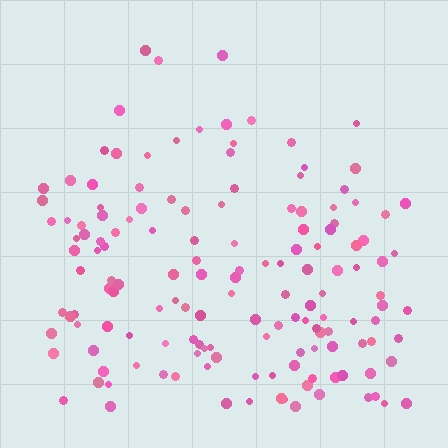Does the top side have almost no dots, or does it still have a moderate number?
Still a moderate number, just noticeably fewer than the bottom.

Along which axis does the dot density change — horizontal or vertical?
Vertical.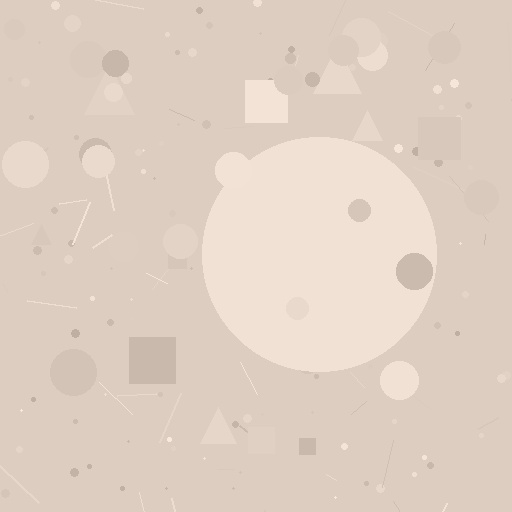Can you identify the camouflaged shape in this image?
The camouflaged shape is a circle.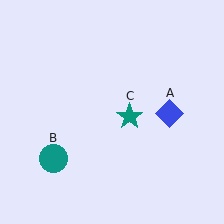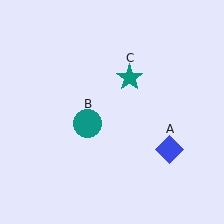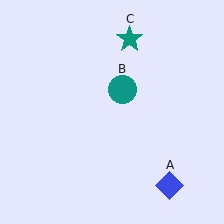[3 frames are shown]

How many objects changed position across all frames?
3 objects changed position: blue diamond (object A), teal circle (object B), teal star (object C).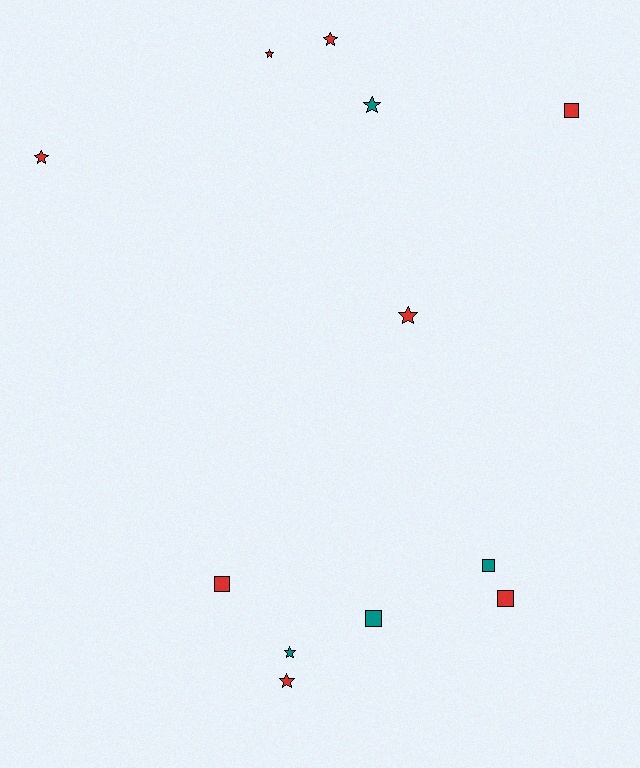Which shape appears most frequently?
Star, with 7 objects.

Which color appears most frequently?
Red, with 8 objects.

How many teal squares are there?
There are 2 teal squares.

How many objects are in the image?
There are 12 objects.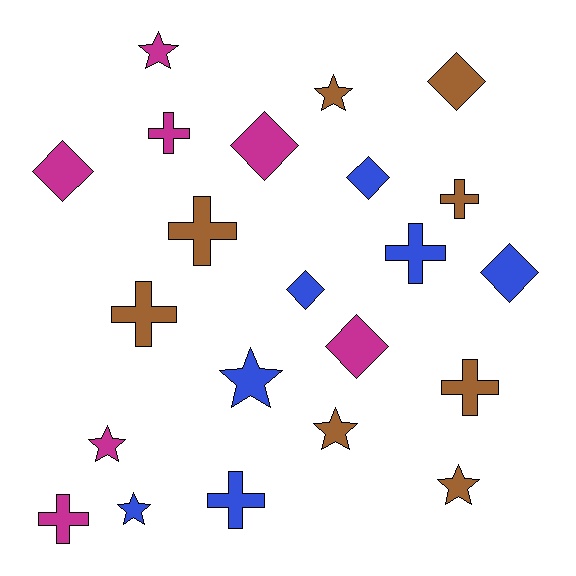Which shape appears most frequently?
Cross, with 8 objects.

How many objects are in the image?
There are 22 objects.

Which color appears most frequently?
Brown, with 8 objects.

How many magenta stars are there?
There are 2 magenta stars.